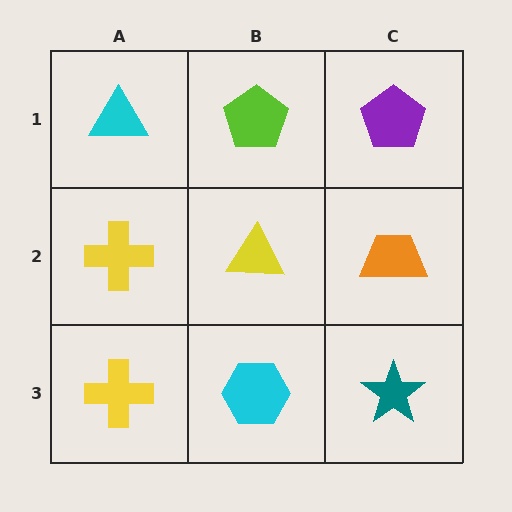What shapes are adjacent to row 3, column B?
A yellow triangle (row 2, column B), a yellow cross (row 3, column A), a teal star (row 3, column C).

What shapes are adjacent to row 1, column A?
A yellow cross (row 2, column A), a lime pentagon (row 1, column B).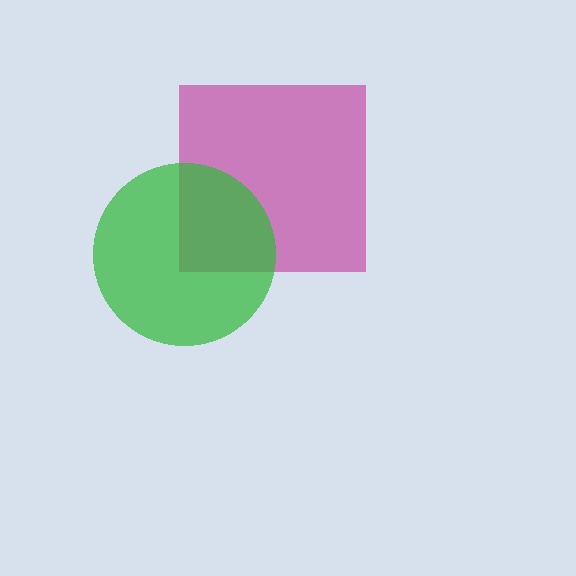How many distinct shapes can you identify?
There are 2 distinct shapes: a magenta square, a green circle.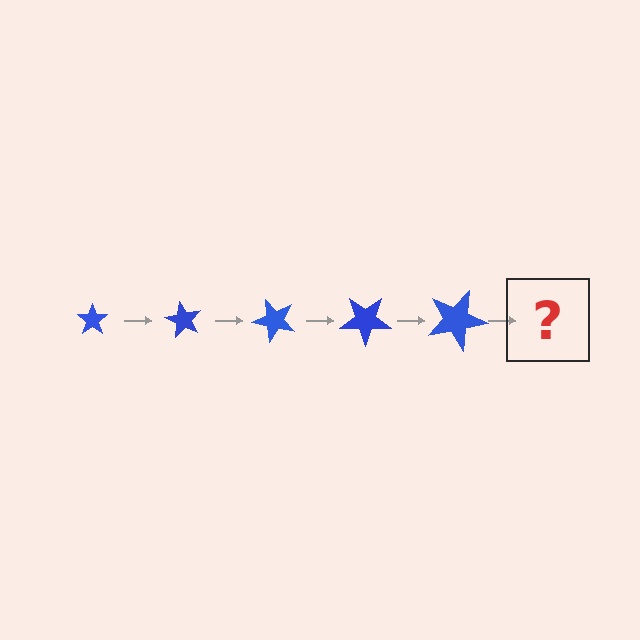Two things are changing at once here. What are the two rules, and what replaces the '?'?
The two rules are that the star grows larger each step and it rotates 60 degrees each step. The '?' should be a star, larger than the previous one and rotated 300 degrees from the start.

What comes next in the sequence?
The next element should be a star, larger than the previous one and rotated 300 degrees from the start.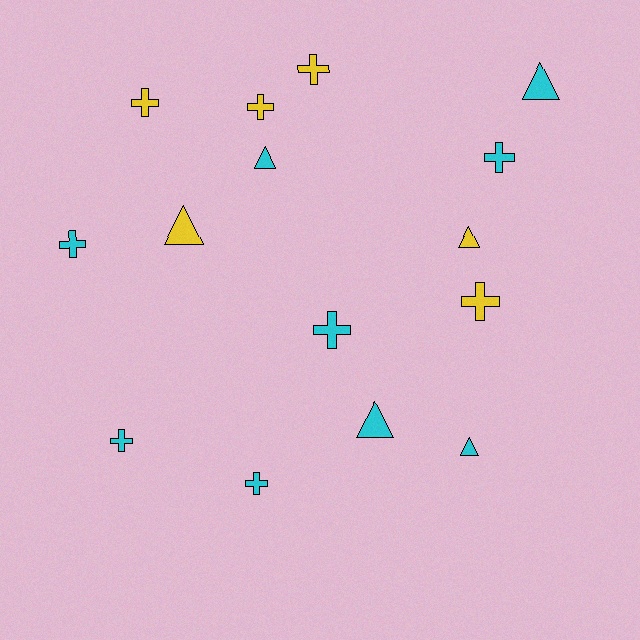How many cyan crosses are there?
There are 5 cyan crosses.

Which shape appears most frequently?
Cross, with 9 objects.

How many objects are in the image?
There are 15 objects.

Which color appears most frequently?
Cyan, with 9 objects.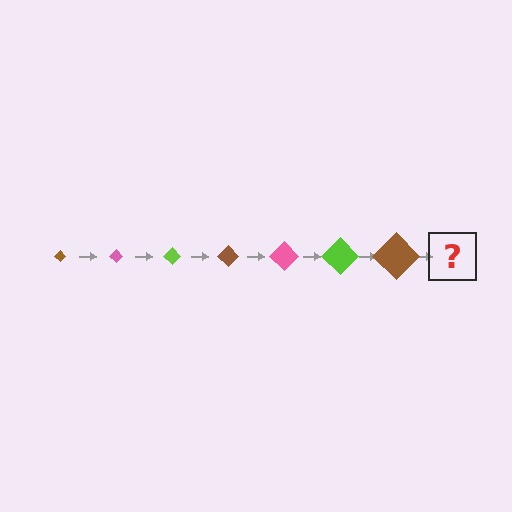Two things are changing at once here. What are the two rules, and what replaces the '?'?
The two rules are that the diamond grows larger each step and the color cycles through brown, pink, and lime. The '?' should be a pink diamond, larger than the previous one.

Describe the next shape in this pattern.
It should be a pink diamond, larger than the previous one.